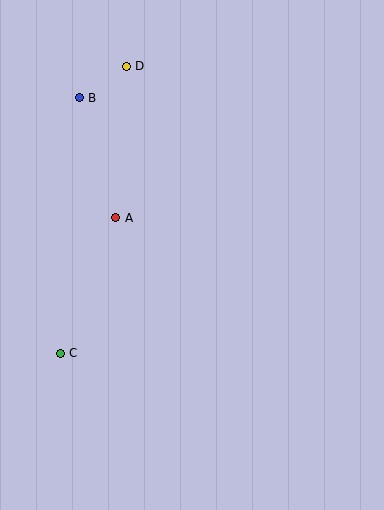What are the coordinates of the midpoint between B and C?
The midpoint between B and C is at (70, 225).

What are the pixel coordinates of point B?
Point B is at (79, 98).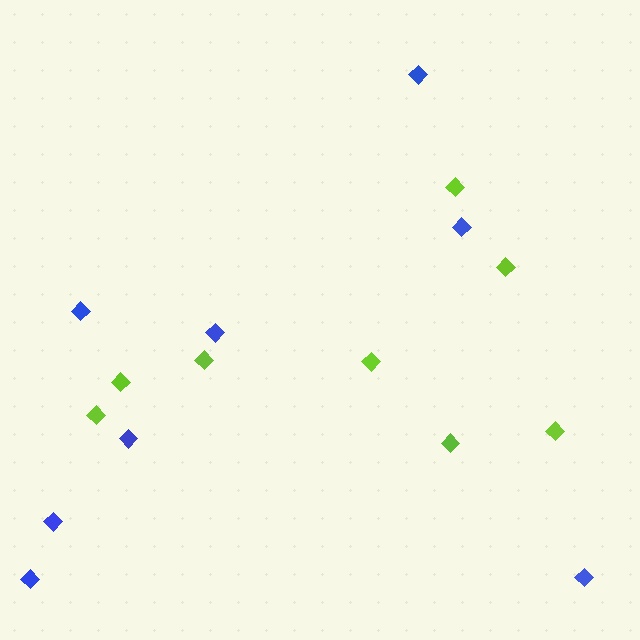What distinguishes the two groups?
There are 2 groups: one group of blue diamonds (8) and one group of lime diamonds (8).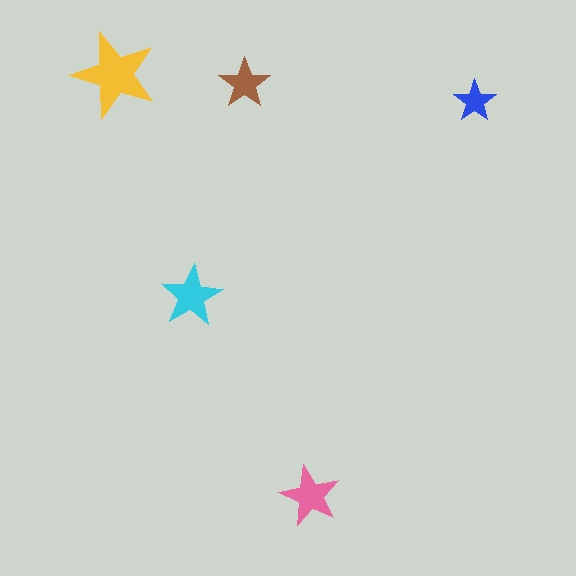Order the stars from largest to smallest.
the yellow one, the cyan one, the pink one, the brown one, the blue one.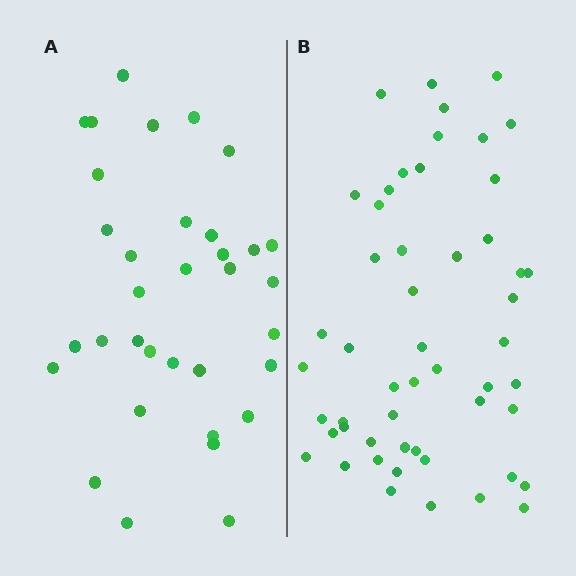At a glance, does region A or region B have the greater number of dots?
Region B (the right region) has more dots.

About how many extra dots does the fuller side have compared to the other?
Region B has approximately 20 more dots than region A.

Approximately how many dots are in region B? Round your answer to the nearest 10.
About 50 dots. (The exact count is 52, which rounds to 50.)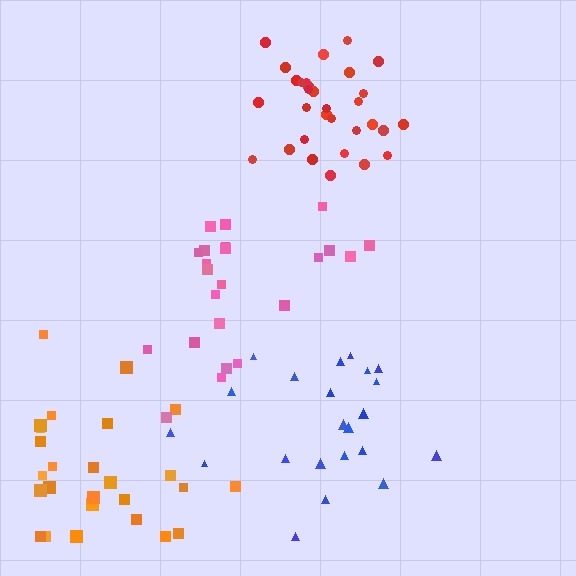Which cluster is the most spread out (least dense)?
Blue.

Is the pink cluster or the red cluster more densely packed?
Red.